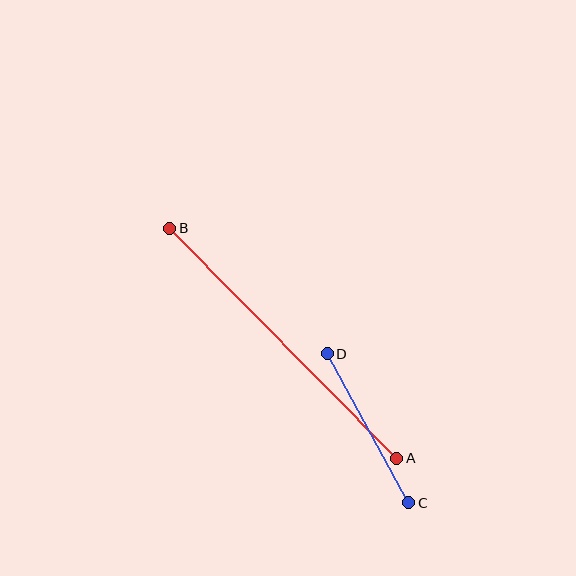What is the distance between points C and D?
The distance is approximately 170 pixels.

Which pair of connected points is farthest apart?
Points A and B are farthest apart.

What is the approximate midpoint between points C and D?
The midpoint is at approximately (368, 428) pixels.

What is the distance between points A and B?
The distance is approximately 323 pixels.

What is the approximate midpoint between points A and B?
The midpoint is at approximately (283, 343) pixels.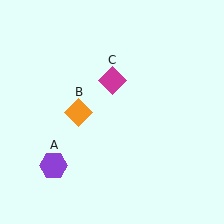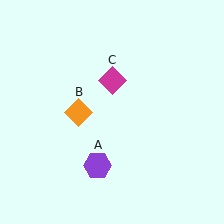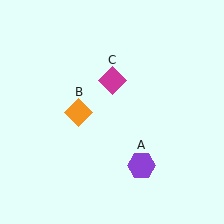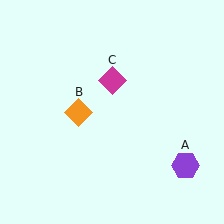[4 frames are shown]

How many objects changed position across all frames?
1 object changed position: purple hexagon (object A).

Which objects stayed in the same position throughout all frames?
Orange diamond (object B) and magenta diamond (object C) remained stationary.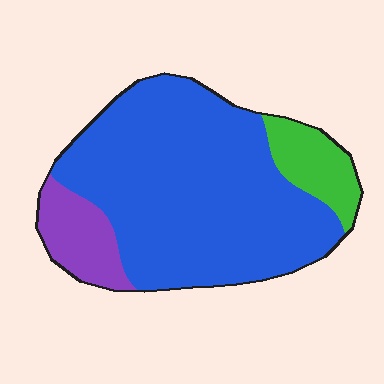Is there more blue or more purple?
Blue.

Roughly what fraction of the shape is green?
Green takes up about one eighth (1/8) of the shape.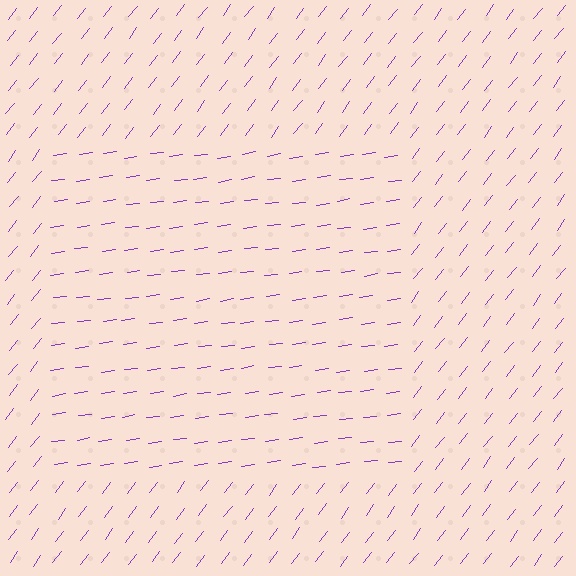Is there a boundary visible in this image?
Yes, there is a texture boundary formed by a change in line orientation.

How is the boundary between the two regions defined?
The boundary is defined purely by a change in line orientation (approximately 45 degrees difference). All lines are the same color and thickness.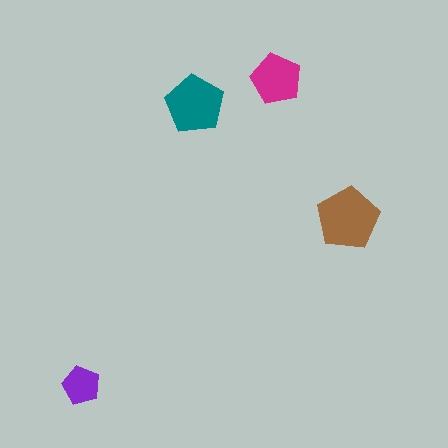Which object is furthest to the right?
The brown pentagon is rightmost.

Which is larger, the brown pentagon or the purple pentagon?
The brown one.